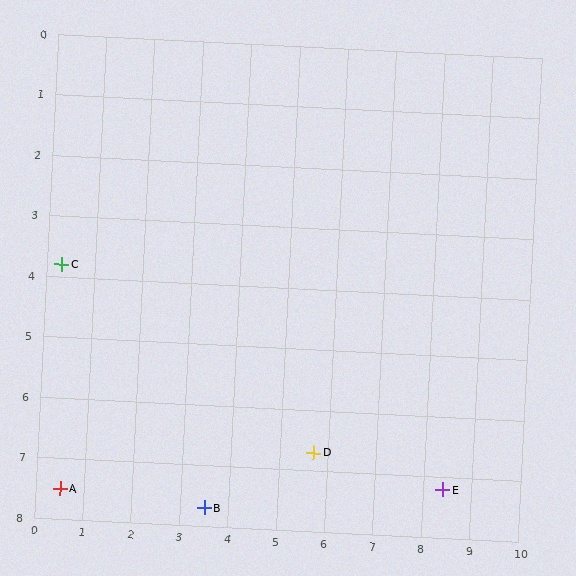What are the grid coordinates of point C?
Point C is at approximately (0.3, 3.8).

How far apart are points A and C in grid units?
Points A and C are about 3.7 grid units apart.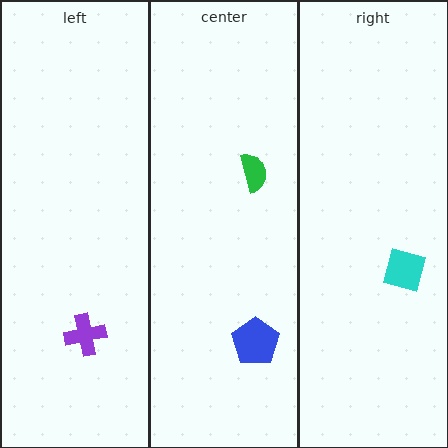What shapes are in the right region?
The cyan square.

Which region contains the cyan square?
The right region.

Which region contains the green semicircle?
The center region.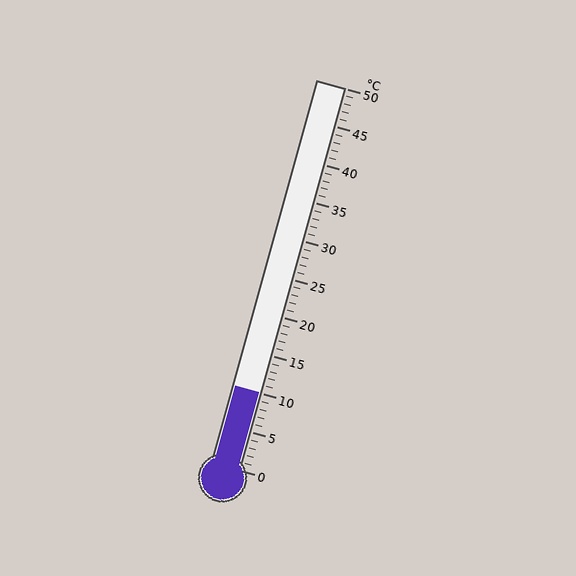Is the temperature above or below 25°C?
The temperature is below 25°C.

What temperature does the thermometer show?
The thermometer shows approximately 10°C.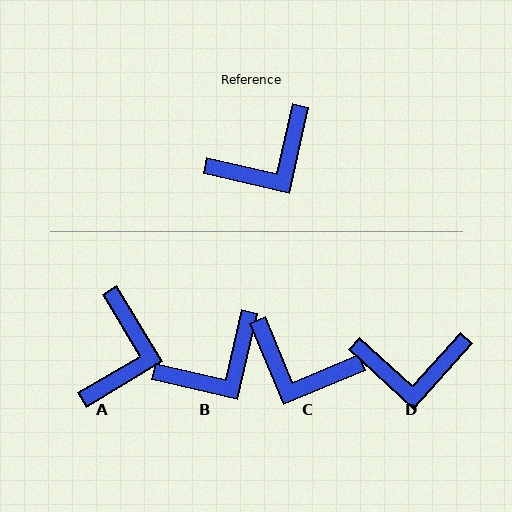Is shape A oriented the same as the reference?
No, it is off by about 44 degrees.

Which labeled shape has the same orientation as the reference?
B.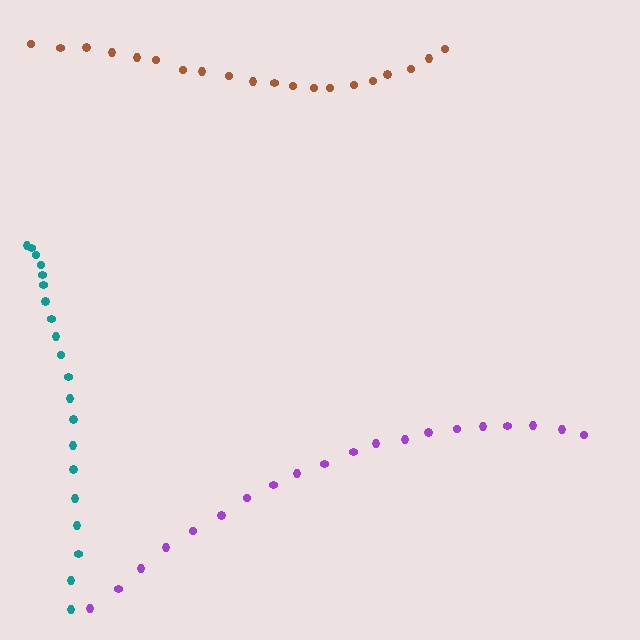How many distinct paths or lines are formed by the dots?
There are 3 distinct paths.